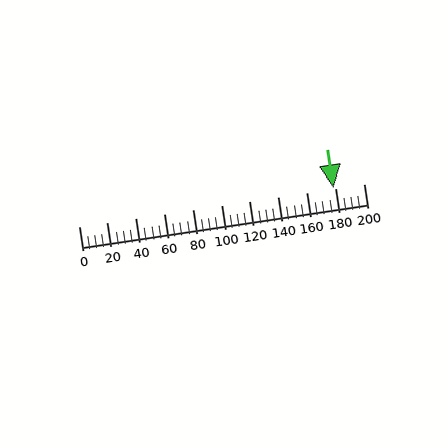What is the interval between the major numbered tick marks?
The major tick marks are spaced 20 units apart.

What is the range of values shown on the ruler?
The ruler shows values from 0 to 200.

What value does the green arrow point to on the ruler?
The green arrow points to approximately 179.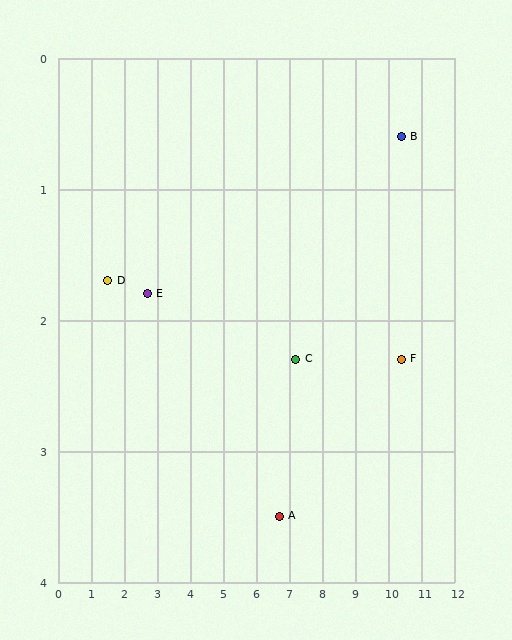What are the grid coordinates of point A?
Point A is at approximately (6.7, 3.5).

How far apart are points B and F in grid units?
Points B and F are about 1.7 grid units apart.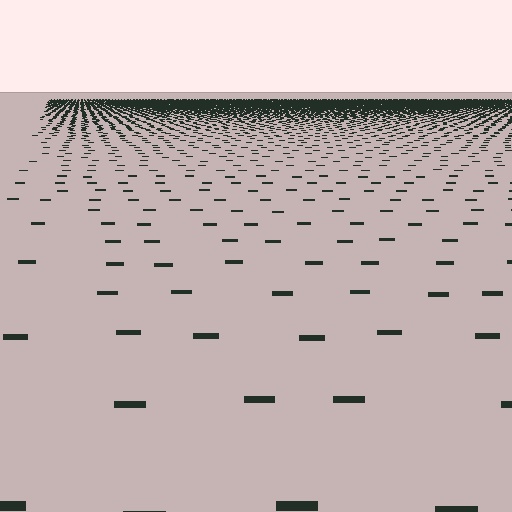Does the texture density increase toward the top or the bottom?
Density increases toward the top.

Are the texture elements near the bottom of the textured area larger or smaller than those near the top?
Larger. Near the bottom, elements are closer to the viewer and appear at a bigger on-screen size.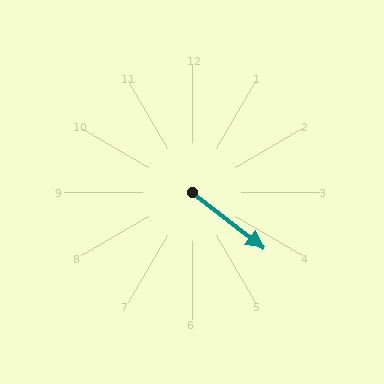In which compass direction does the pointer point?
Southeast.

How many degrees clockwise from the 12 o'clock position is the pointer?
Approximately 128 degrees.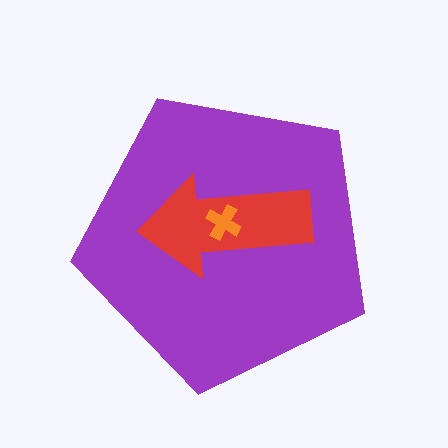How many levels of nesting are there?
3.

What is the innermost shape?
The orange cross.